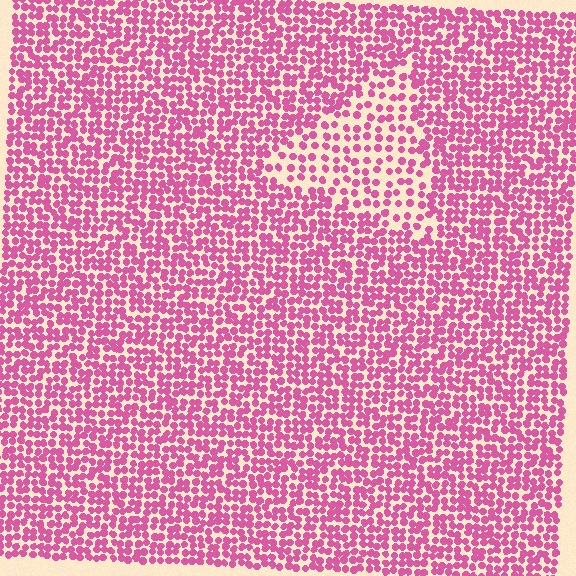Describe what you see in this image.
The image contains small pink elements arranged at two different densities. A triangle-shaped region is visible where the elements are less densely packed than the surrounding area.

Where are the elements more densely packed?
The elements are more densely packed outside the triangle boundary.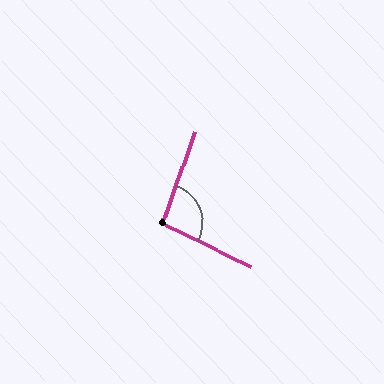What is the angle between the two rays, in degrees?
Approximately 97 degrees.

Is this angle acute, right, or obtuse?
It is obtuse.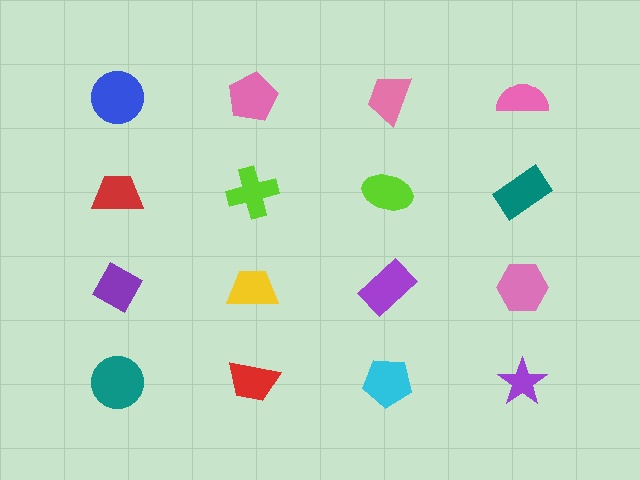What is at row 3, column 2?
A yellow trapezoid.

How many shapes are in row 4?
4 shapes.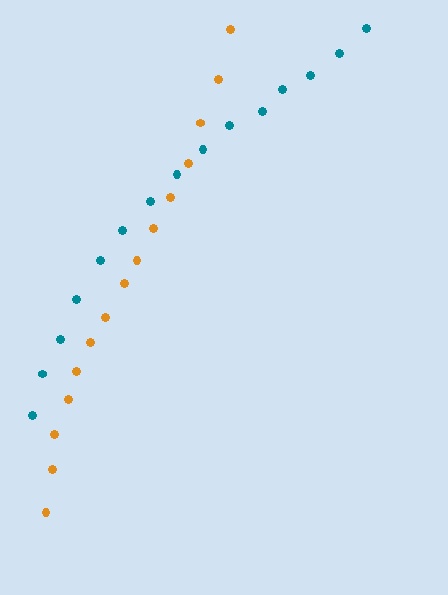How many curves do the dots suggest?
There are 2 distinct paths.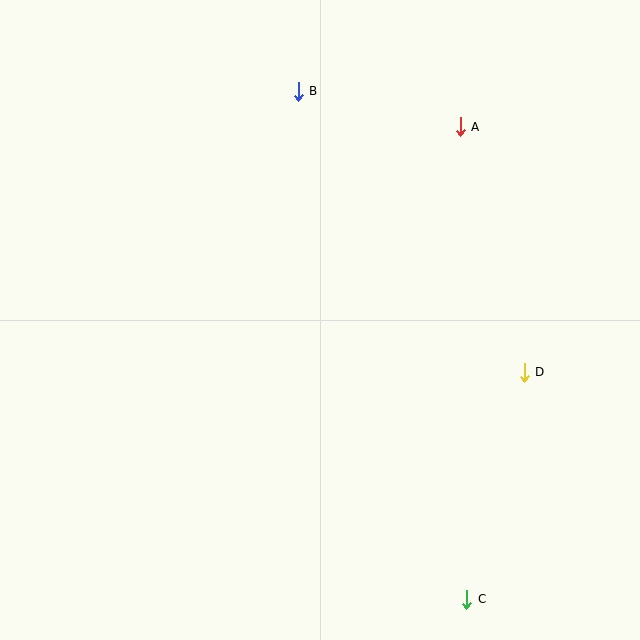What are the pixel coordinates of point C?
Point C is at (466, 599).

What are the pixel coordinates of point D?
Point D is at (524, 372).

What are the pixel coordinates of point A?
Point A is at (460, 127).